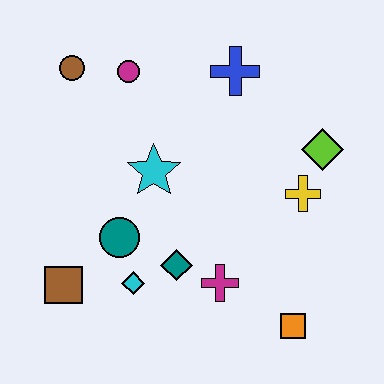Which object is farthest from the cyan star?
The orange square is farthest from the cyan star.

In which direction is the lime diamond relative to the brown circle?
The lime diamond is to the right of the brown circle.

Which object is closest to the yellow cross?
The lime diamond is closest to the yellow cross.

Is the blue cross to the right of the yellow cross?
No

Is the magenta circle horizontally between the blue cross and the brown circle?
Yes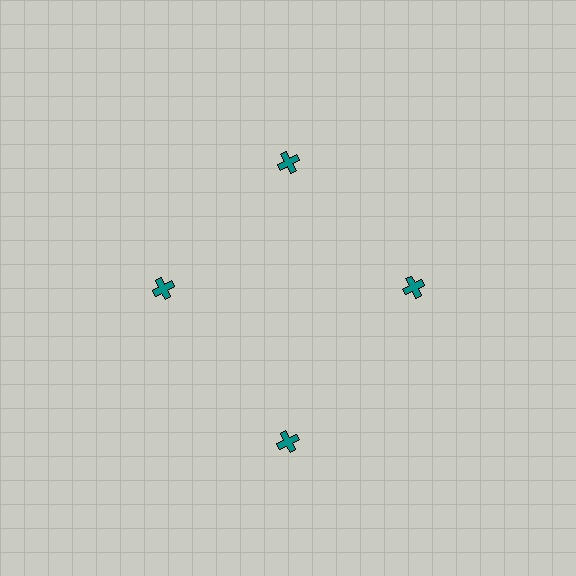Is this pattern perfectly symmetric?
No. The 4 teal crosses are arranged in a ring, but one element near the 6 o'clock position is pushed outward from the center, breaking the 4-fold rotational symmetry.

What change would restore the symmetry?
The symmetry would be restored by moving it inward, back onto the ring so that all 4 crosses sit at equal angles and equal distance from the center.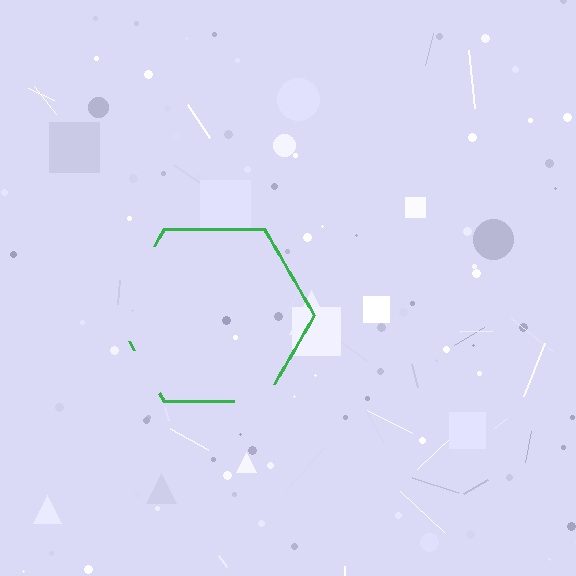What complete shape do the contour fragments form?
The contour fragments form a hexagon.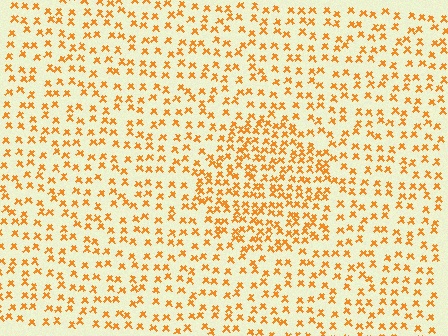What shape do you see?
I see a circle.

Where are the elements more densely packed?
The elements are more densely packed inside the circle boundary.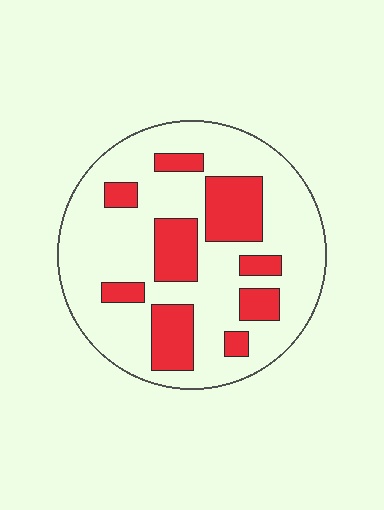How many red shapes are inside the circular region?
9.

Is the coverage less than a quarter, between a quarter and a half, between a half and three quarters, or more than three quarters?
Between a quarter and a half.